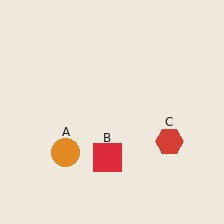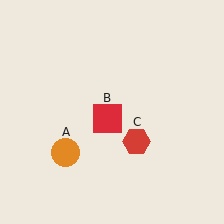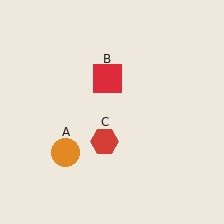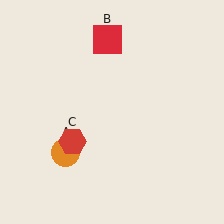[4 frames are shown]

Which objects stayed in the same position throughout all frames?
Orange circle (object A) remained stationary.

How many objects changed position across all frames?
2 objects changed position: red square (object B), red hexagon (object C).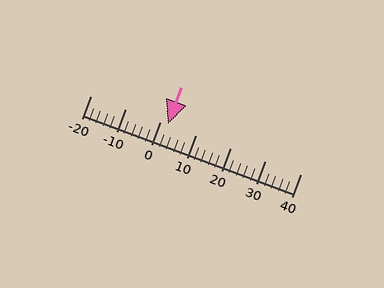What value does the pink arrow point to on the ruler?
The pink arrow points to approximately 2.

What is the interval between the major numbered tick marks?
The major tick marks are spaced 10 units apart.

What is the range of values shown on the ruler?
The ruler shows values from -20 to 40.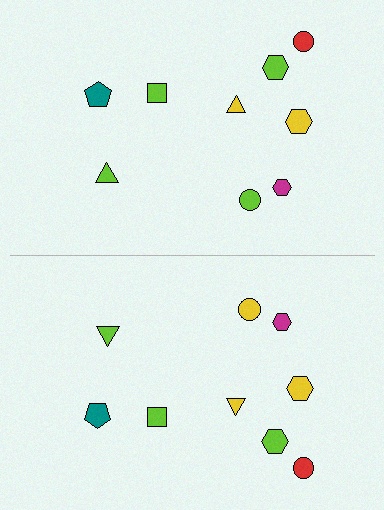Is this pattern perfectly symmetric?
No, the pattern is not perfectly symmetric. The yellow circle on the bottom side breaks the symmetry — its mirror counterpart is lime.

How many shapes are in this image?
There are 18 shapes in this image.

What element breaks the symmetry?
The yellow circle on the bottom side breaks the symmetry — its mirror counterpart is lime.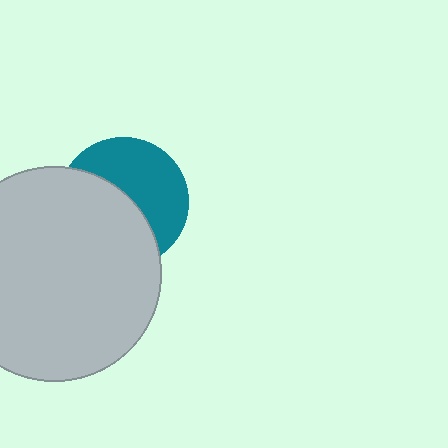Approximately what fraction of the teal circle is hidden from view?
Roughly 51% of the teal circle is hidden behind the light gray circle.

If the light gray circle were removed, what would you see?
You would see the complete teal circle.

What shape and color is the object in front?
The object in front is a light gray circle.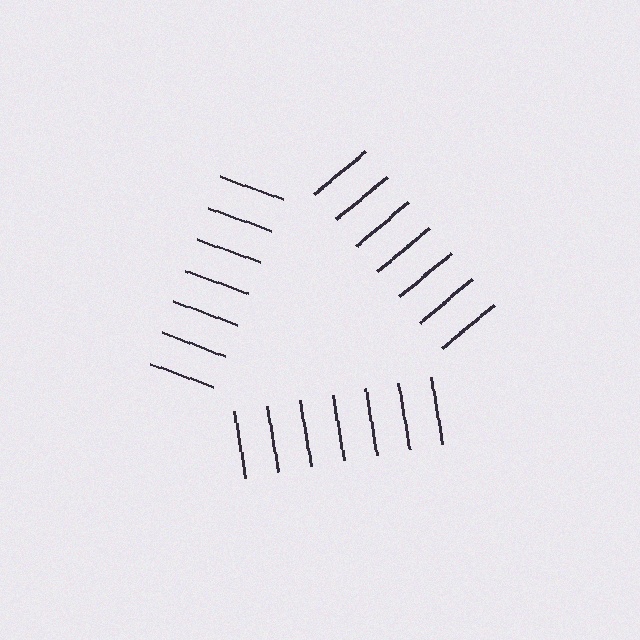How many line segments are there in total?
21 — 7 along each of the 3 edges.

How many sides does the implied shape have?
3 sides — the line-ends trace a triangle.